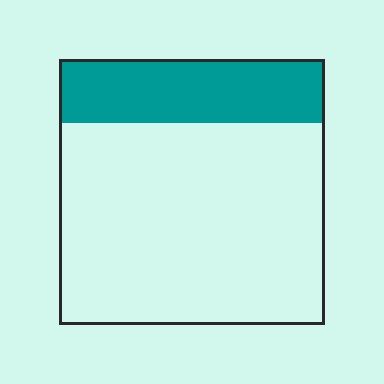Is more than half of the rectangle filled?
No.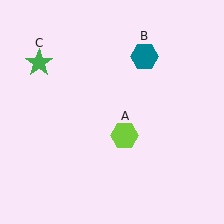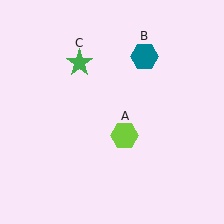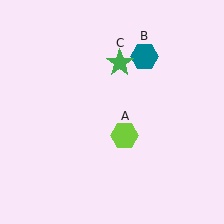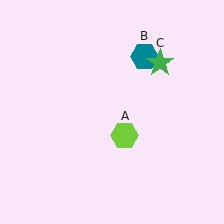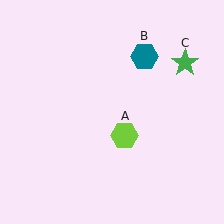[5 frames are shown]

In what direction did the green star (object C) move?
The green star (object C) moved right.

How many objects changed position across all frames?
1 object changed position: green star (object C).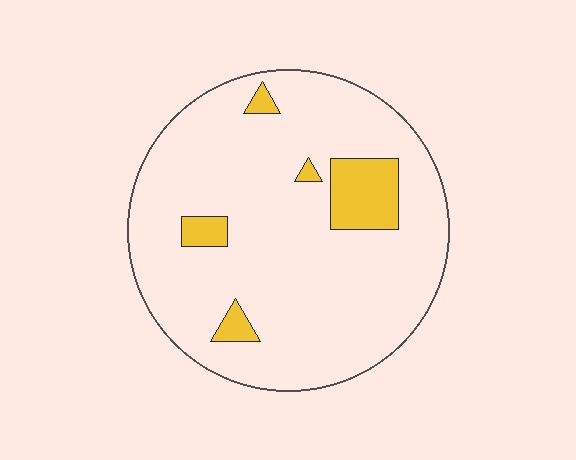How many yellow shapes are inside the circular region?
5.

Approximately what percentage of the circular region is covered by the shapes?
Approximately 10%.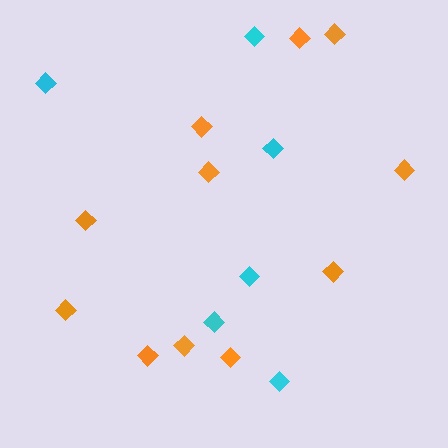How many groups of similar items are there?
There are 2 groups: one group of orange diamonds (11) and one group of cyan diamonds (6).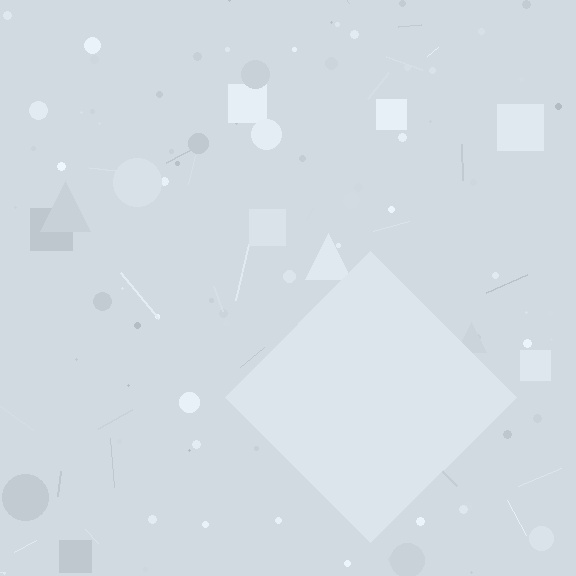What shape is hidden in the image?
A diamond is hidden in the image.